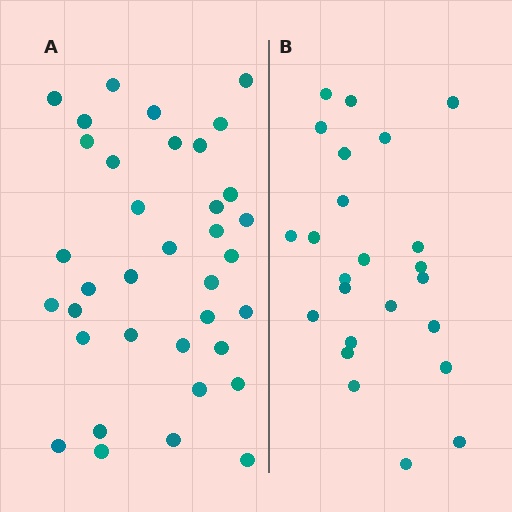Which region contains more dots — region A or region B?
Region A (the left region) has more dots.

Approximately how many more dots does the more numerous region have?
Region A has roughly 12 or so more dots than region B.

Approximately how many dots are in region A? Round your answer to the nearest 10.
About 40 dots. (The exact count is 36, which rounds to 40.)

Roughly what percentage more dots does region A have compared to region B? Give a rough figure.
About 50% more.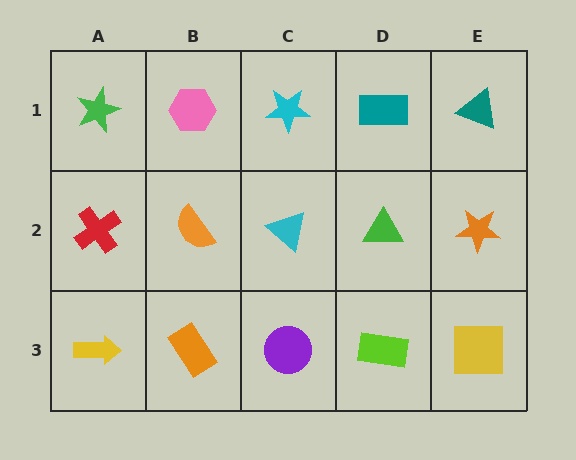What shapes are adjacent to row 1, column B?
An orange semicircle (row 2, column B), a green star (row 1, column A), a cyan star (row 1, column C).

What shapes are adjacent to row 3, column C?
A cyan triangle (row 2, column C), an orange rectangle (row 3, column B), a lime rectangle (row 3, column D).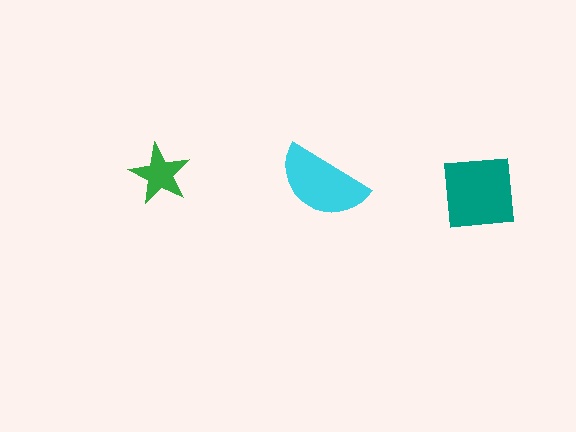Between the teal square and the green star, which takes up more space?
The teal square.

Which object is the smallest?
The green star.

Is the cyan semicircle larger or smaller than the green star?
Larger.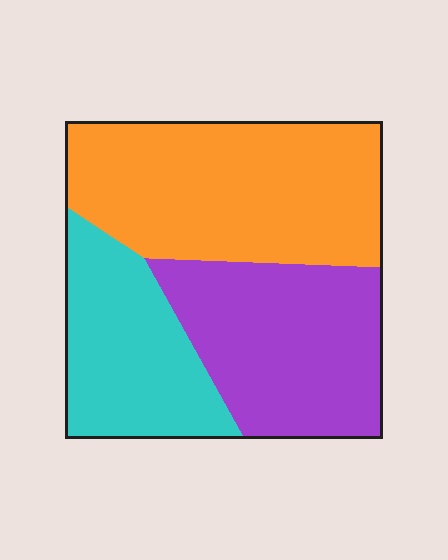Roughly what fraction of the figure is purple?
Purple covers about 35% of the figure.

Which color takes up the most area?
Orange, at roughly 40%.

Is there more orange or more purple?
Orange.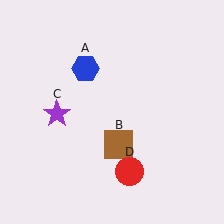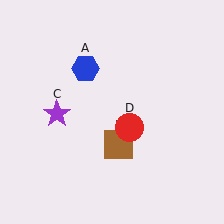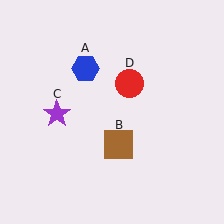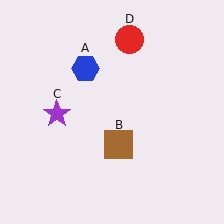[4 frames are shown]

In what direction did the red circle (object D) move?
The red circle (object D) moved up.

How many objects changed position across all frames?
1 object changed position: red circle (object D).